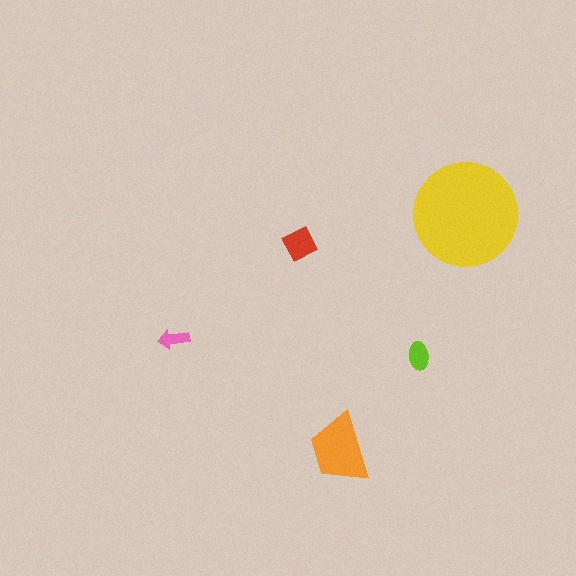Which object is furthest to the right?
The yellow circle is rightmost.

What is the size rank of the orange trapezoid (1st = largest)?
2nd.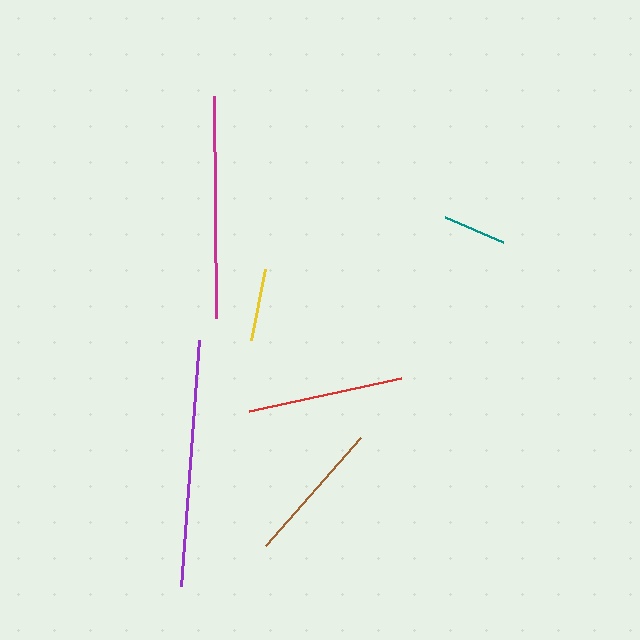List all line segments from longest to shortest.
From longest to shortest: purple, magenta, red, brown, yellow, teal.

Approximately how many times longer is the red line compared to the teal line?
The red line is approximately 2.5 times the length of the teal line.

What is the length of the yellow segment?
The yellow segment is approximately 72 pixels long.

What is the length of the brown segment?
The brown segment is approximately 144 pixels long.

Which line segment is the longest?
The purple line is the longest at approximately 247 pixels.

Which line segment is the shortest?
The teal line is the shortest at approximately 63 pixels.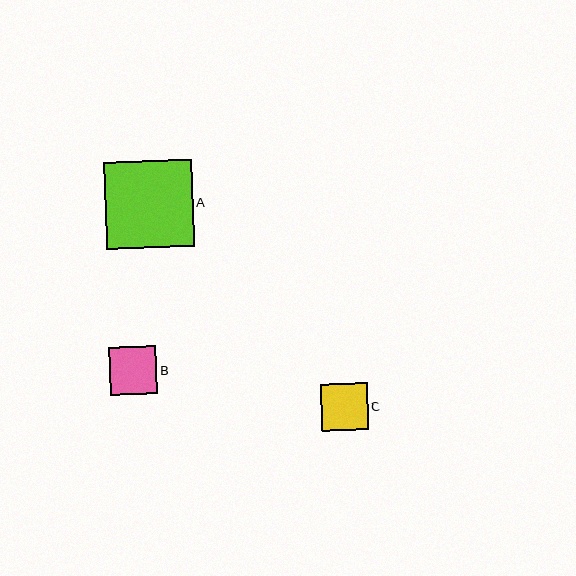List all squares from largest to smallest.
From largest to smallest: A, B, C.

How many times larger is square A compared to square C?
Square A is approximately 1.9 times the size of square C.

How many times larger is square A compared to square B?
Square A is approximately 1.8 times the size of square B.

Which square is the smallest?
Square C is the smallest with a size of approximately 47 pixels.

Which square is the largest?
Square A is the largest with a size of approximately 87 pixels.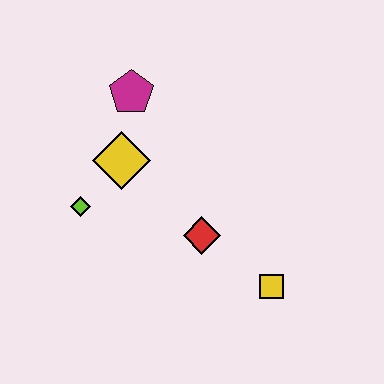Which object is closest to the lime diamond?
The yellow diamond is closest to the lime diamond.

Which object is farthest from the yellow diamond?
The yellow square is farthest from the yellow diamond.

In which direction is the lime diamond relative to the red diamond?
The lime diamond is to the left of the red diamond.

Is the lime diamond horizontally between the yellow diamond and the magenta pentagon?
No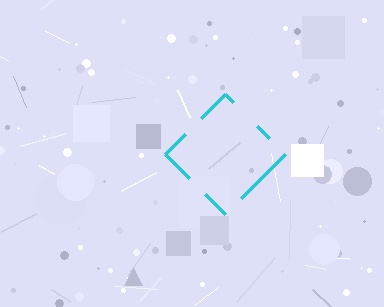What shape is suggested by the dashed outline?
The dashed outline suggests a diamond.